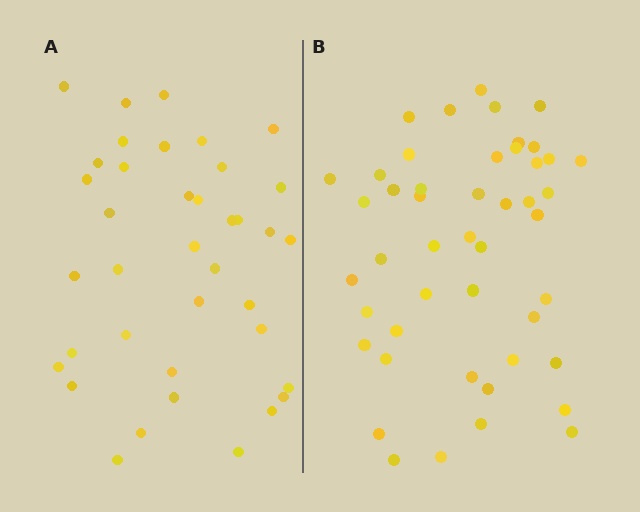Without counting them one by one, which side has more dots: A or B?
Region B (the right region) has more dots.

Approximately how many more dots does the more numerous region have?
Region B has roughly 8 or so more dots than region A.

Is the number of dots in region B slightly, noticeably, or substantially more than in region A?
Region B has only slightly more — the two regions are fairly close. The ratio is roughly 1.2 to 1.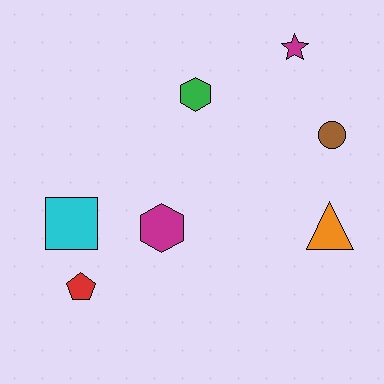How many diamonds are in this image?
There are no diamonds.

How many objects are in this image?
There are 7 objects.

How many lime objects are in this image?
There are no lime objects.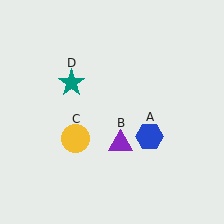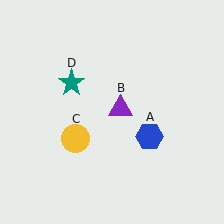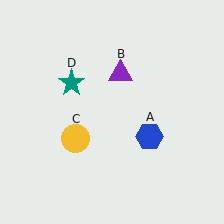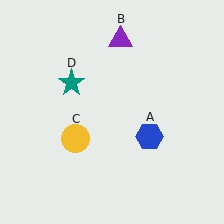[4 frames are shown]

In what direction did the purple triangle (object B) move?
The purple triangle (object B) moved up.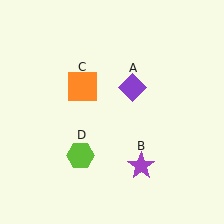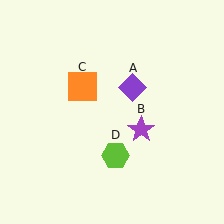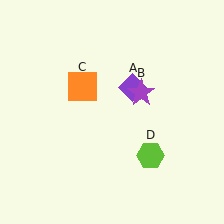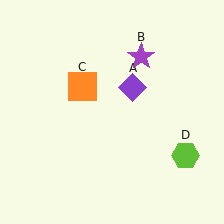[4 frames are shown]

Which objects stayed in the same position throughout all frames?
Purple diamond (object A) and orange square (object C) remained stationary.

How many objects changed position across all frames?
2 objects changed position: purple star (object B), lime hexagon (object D).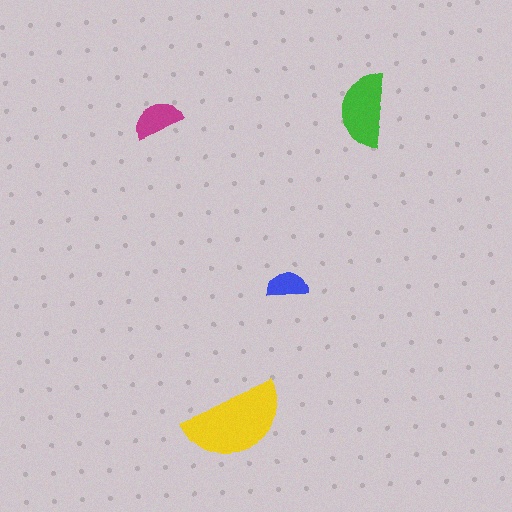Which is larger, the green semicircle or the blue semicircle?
The green one.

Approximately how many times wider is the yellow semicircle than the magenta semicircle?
About 2 times wider.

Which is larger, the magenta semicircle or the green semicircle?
The green one.